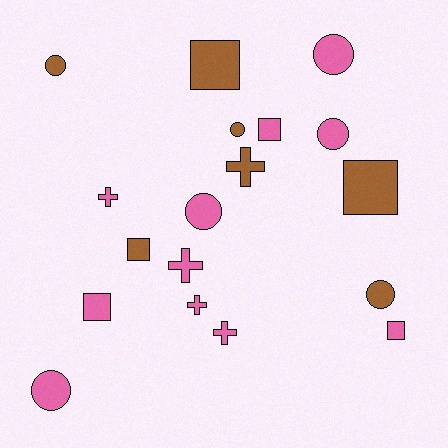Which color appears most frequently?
Pink, with 11 objects.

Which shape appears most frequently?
Circle, with 7 objects.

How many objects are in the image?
There are 18 objects.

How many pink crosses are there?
There are 4 pink crosses.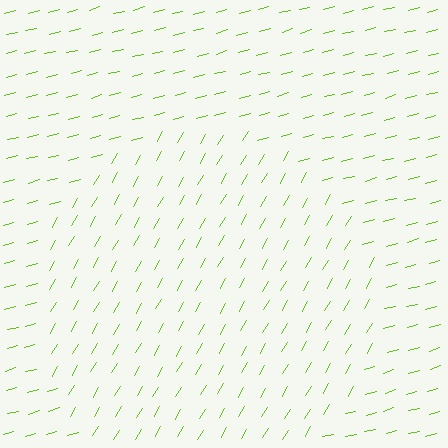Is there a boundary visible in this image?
Yes, there is a texture boundary formed by a change in line orientation.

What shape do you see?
I see a circle.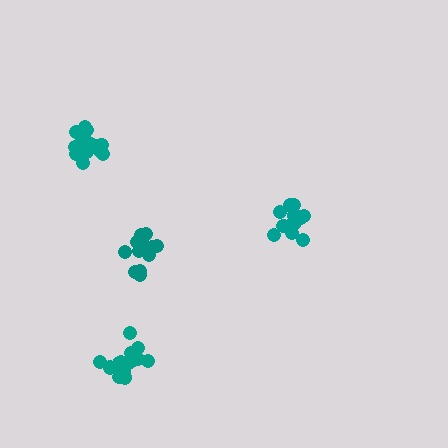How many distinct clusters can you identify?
There are 4 distinct clusters.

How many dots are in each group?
Group 1: 18 dots, Group 2: 13 dots, Group 3: 13 dots, Group 4: 16 dots (60 total).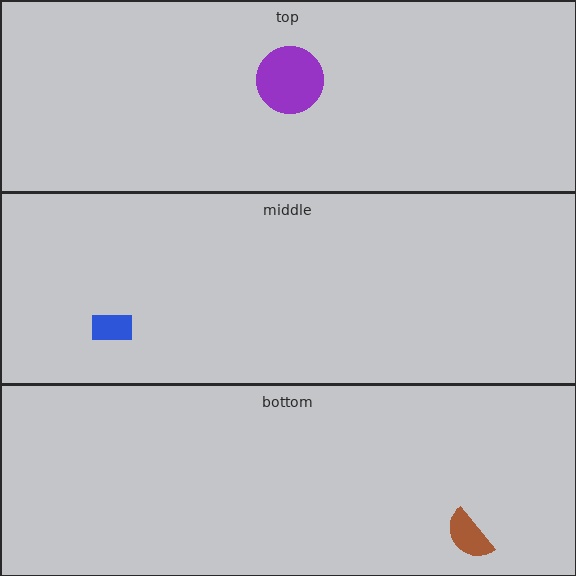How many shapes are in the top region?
1.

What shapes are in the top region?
The purple circle.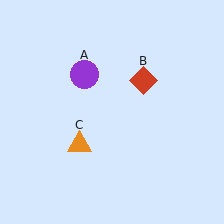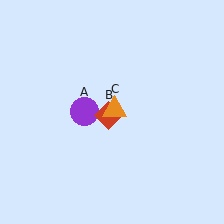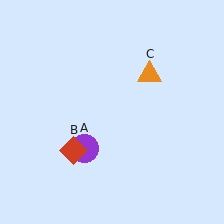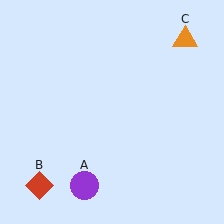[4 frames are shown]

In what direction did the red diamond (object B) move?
The red diamond (object B) moved down and to the left.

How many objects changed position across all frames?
3 objects changed position: purple circle (object A), red diamond (object B), orange triangle (object C).